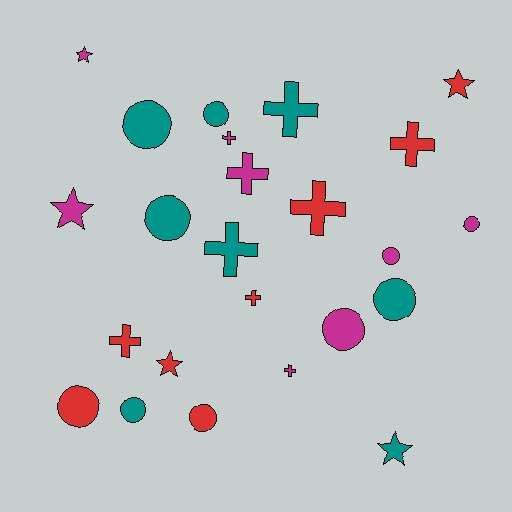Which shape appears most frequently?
Circle, with 10 objects.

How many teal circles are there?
There are 5 teal circles.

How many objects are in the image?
There are 24 objects.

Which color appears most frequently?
Red, with 8 objects.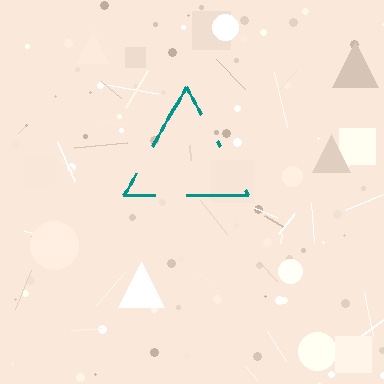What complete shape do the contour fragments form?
The contour fragments form a triangle.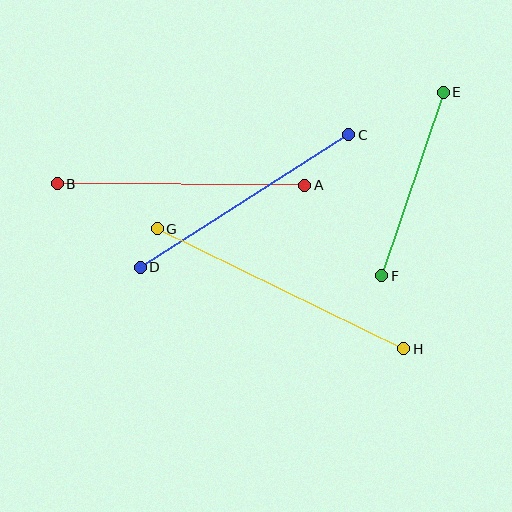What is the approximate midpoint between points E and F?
The midpoint is at approximately (412, 184) pixels.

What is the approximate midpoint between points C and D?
The midpoint is at approximately (244, 201) pixels.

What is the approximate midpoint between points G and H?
The midpoint is at approximately (280, 289) pixels.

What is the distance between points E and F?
The distance is approximately 194 pixels.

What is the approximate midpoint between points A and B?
The midpoint is at approximately (181, 184) pixels.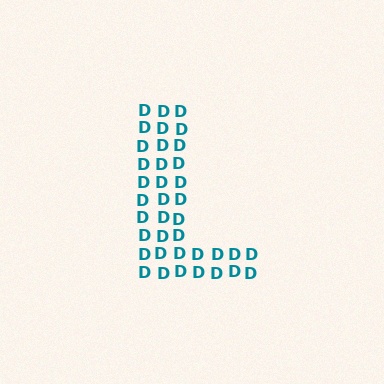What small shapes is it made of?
It is made of small letter D's.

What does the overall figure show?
The overall figure shows the letter L.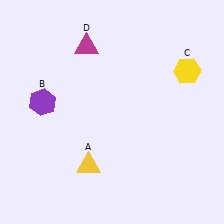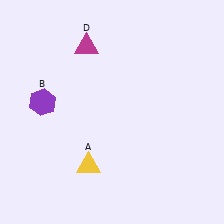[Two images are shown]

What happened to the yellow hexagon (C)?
The yellow hexagon (C) was removed in Image 2. It was in the top-right area of Image 1.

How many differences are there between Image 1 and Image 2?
There is 1 difference between the two images.